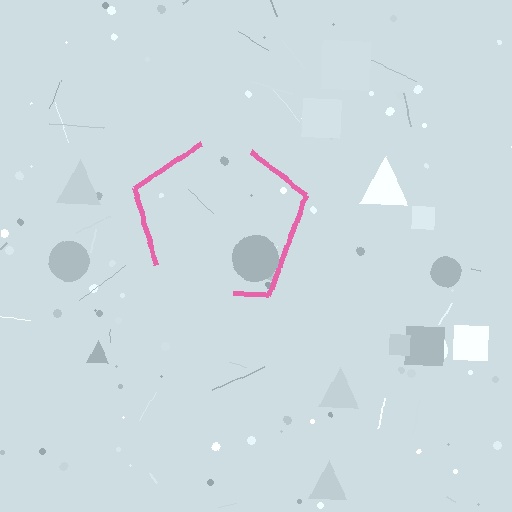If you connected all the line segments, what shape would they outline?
They would outline a pentagon.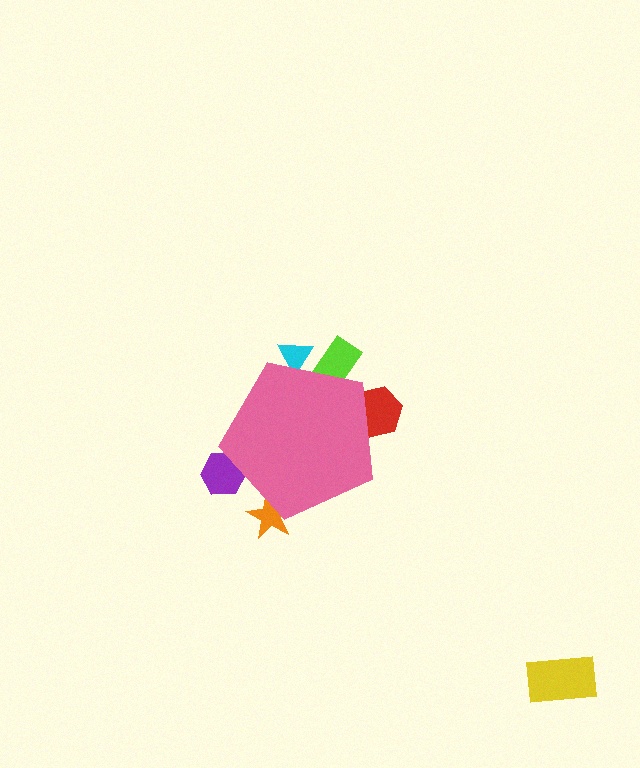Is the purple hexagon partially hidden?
Yes, the purple hexagon is partially hidden behind the pink pentagon.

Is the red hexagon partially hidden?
Yes, the red hexagon is partially hidden behind the pink pentagon.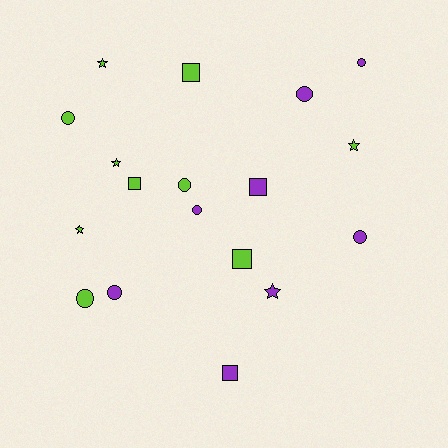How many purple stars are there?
There is 1 purple star.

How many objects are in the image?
There are 18 objects.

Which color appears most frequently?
Lime, with 10 objects.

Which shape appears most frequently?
Circle, with 8 objects.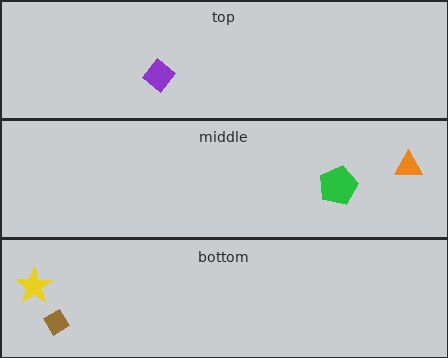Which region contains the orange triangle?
The middle region.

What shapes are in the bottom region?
The yellow star, the brown diamond.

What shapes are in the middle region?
The green pentagon, the orange triangle.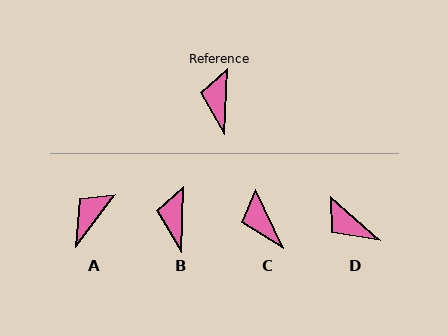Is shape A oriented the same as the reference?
No, it is off by about 35 degrees.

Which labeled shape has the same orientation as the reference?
B.